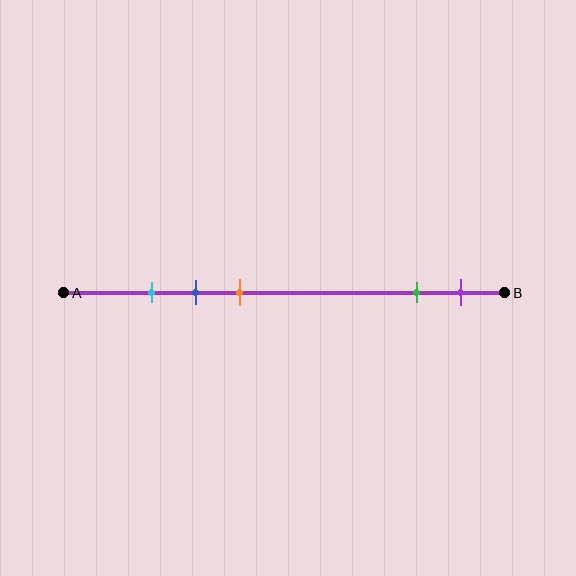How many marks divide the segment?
There are 5 marks dividing the segment.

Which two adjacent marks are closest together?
The cyan and blue marks are the closest adjacent pair.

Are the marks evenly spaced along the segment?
No, the marks are not evenly spaced.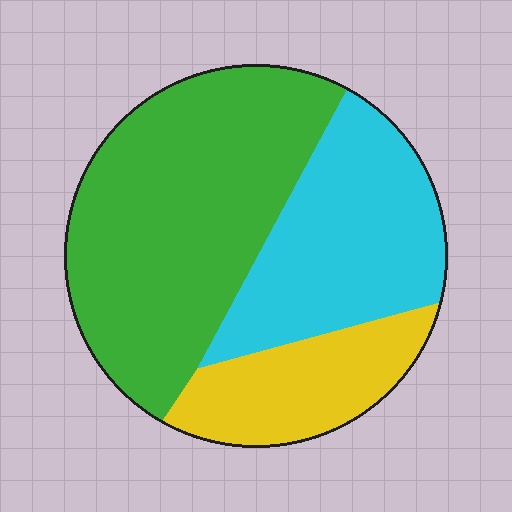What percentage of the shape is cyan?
Cyan takes up about one third (1/3) of the shape.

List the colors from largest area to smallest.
From largest to smallest: green, cyan, yellow.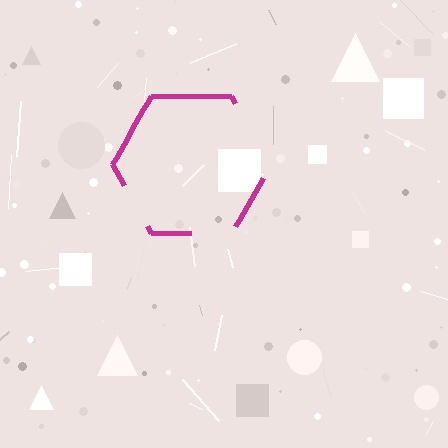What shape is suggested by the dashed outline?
The dashed outline suggests a hexagon.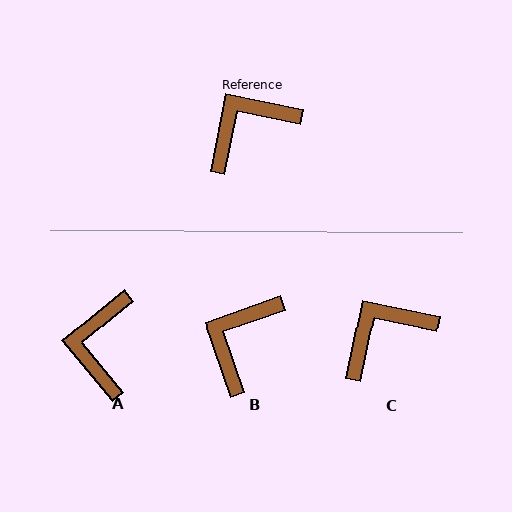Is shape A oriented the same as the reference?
No, it is off by about 51 degrees.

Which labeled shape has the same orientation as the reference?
C.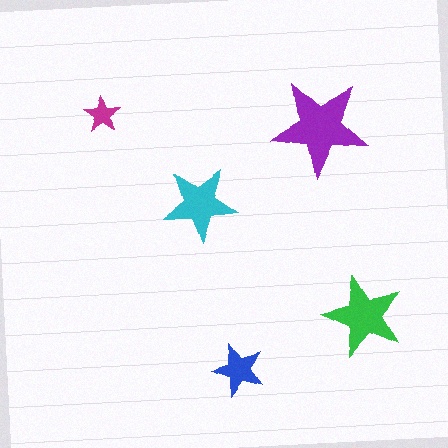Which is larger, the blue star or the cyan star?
The cyan one.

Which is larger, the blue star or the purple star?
The purple one.